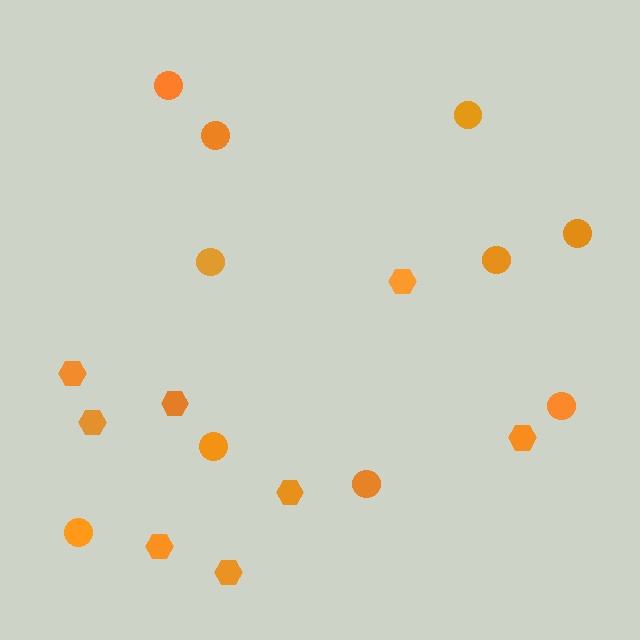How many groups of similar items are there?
There are 2 groups: one group of hexagons (8) and one group of circles (10).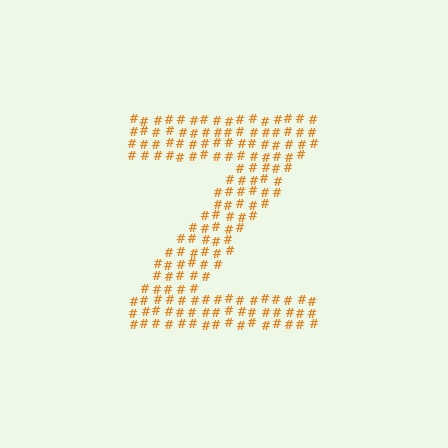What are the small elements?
The small elements are hash symbols.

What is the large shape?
The large shape is the letter Z.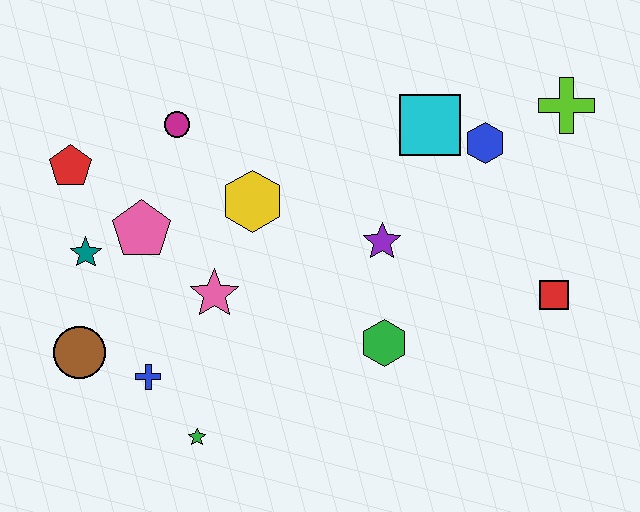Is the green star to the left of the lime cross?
Yes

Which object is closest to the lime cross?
The blue hexagon is closest to the lime cross.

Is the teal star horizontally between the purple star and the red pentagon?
Yes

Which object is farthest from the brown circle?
The lime cross is farthest from the brown circle.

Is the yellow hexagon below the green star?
No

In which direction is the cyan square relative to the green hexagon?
The cyan square is above the green hexagon.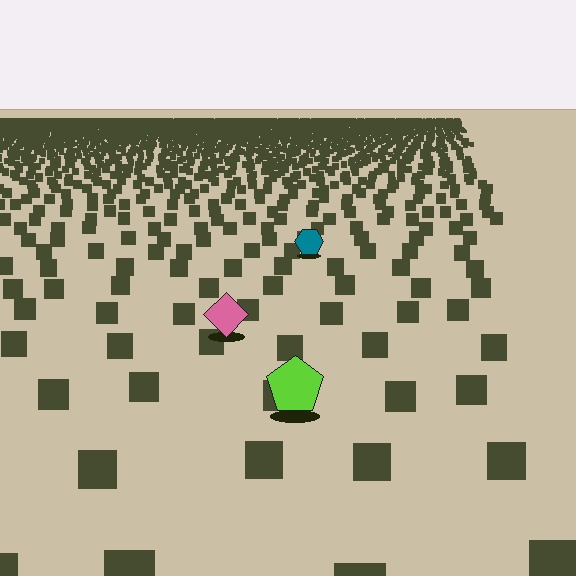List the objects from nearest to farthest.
From nearest to farthest: the lime pentagon, the pink diamond, the teal hexagon.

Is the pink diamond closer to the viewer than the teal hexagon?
Yes. The pink diamond is closer — you can tell from the texture gradient: the ground texture is coarser near it.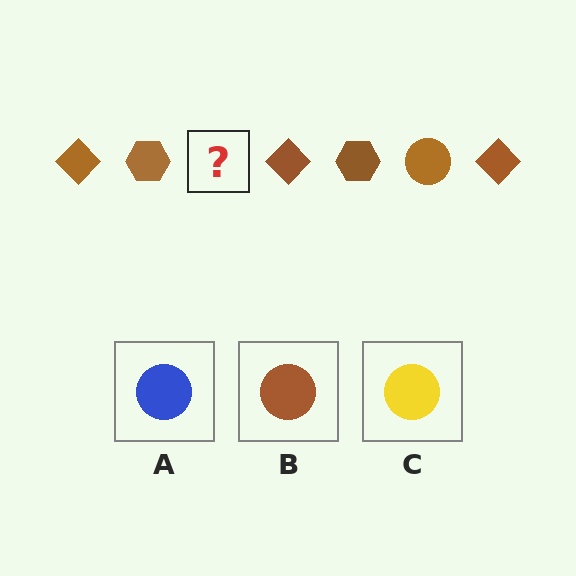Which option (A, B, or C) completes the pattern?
B.